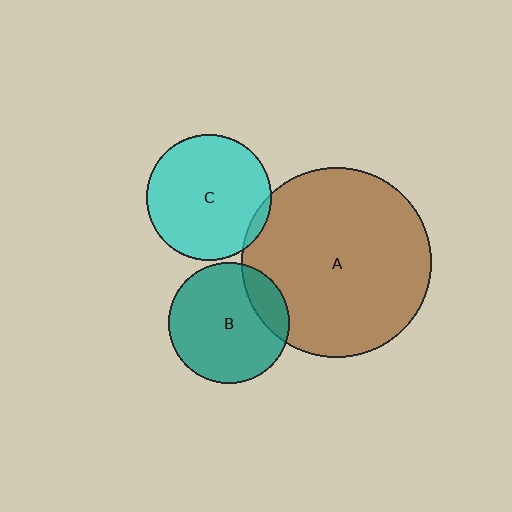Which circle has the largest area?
Circle A (brown).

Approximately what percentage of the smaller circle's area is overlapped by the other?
Approximately 15%.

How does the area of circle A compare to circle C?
Approximately 2.3 times.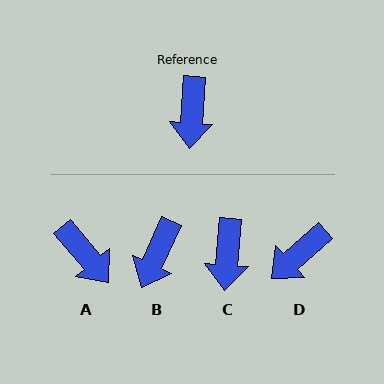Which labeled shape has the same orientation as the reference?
C.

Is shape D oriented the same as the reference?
No, it is off by about 44 degrees.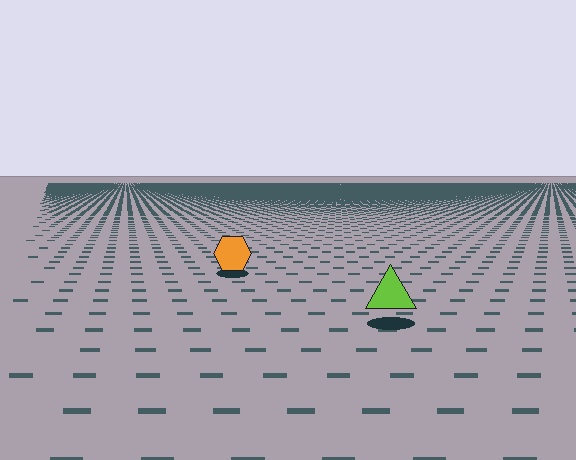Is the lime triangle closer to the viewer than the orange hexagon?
Yes. The lime triangle is closer — you can tell from the texture gradient: the ground texture is coarser near it.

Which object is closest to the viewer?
The lime triangle is closest. The texture marks near it are larger and more spread out.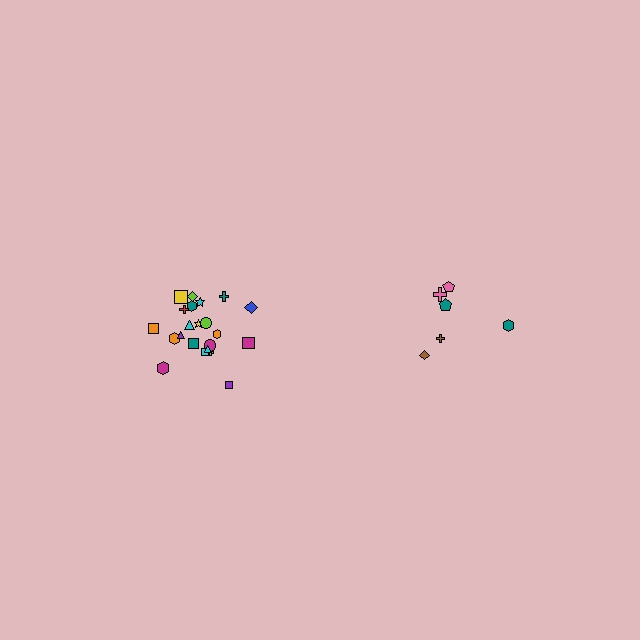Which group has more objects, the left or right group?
The left group.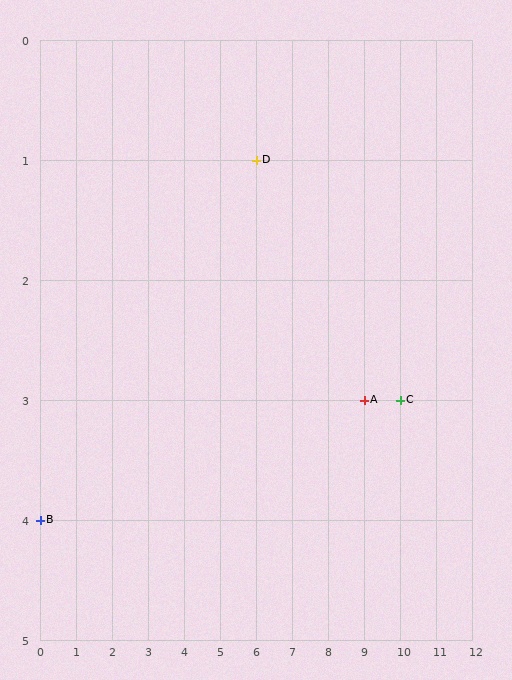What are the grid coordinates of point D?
Point D is at grid coordinates (6, 1).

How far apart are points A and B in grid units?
Points A and B are 9 columns and 1 row apart (about 9.1 grid units diagonally).